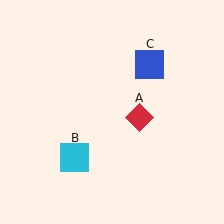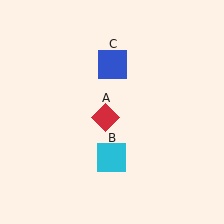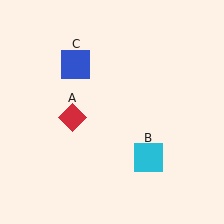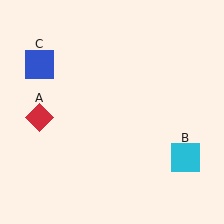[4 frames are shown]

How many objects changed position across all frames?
3 objects changed position: red diamond (object A), cyan square (object B), blue square (object C).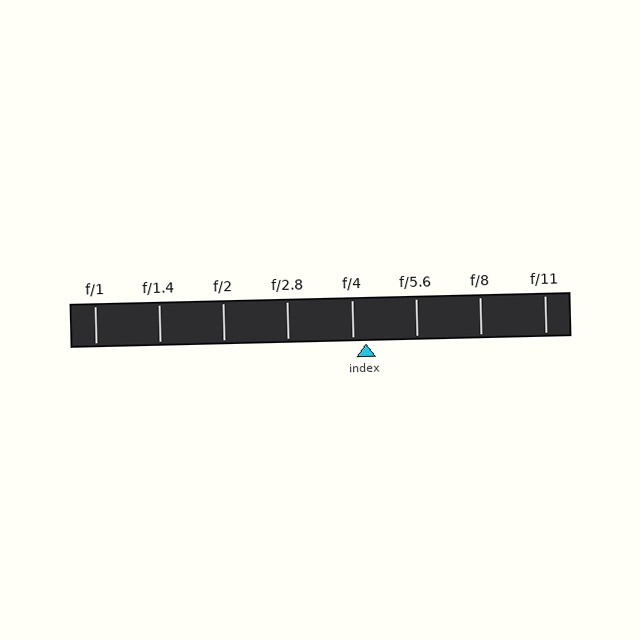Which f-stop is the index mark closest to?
The index mark is closest to f/4.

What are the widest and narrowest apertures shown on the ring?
The widest aperture shown is f/1 and the narrowest is f/11.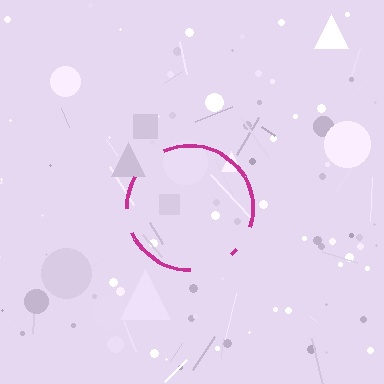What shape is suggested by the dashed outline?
The dashed outline suggests a circle.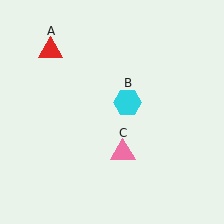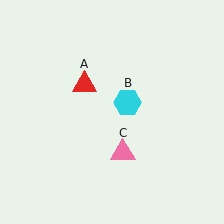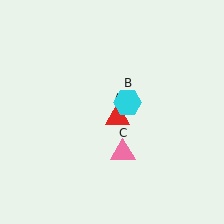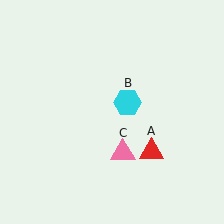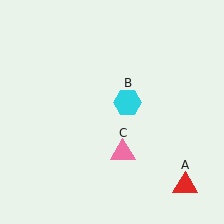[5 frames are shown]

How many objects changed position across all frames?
1 object changed position: red triangle (object A).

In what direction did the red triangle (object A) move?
The red triangle (object A) moved down and to the right.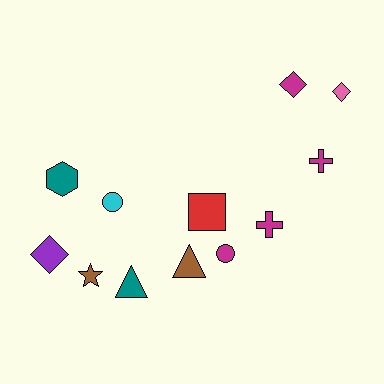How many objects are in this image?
There are 12 objects.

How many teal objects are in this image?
There are 2 teal objects.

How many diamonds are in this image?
There are 3 diamonds.